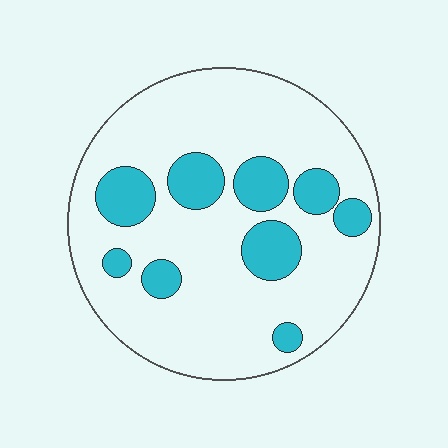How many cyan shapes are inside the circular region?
9.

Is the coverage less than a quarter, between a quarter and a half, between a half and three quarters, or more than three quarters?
Less than a quarter.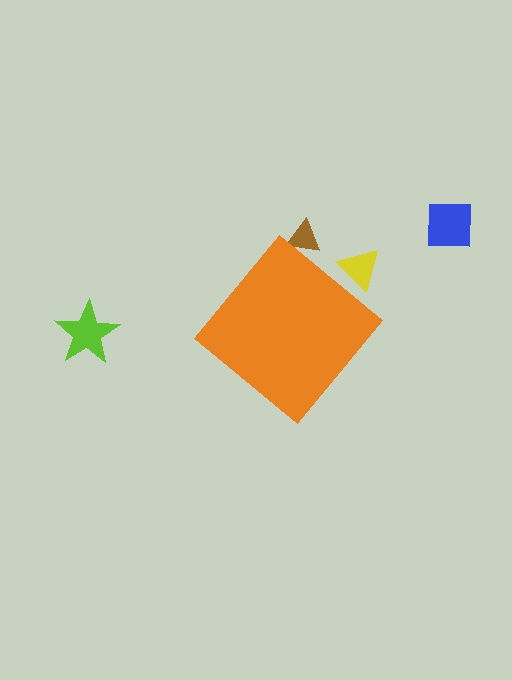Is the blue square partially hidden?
No, the blue square is fully visible.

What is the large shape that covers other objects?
An orange diamond.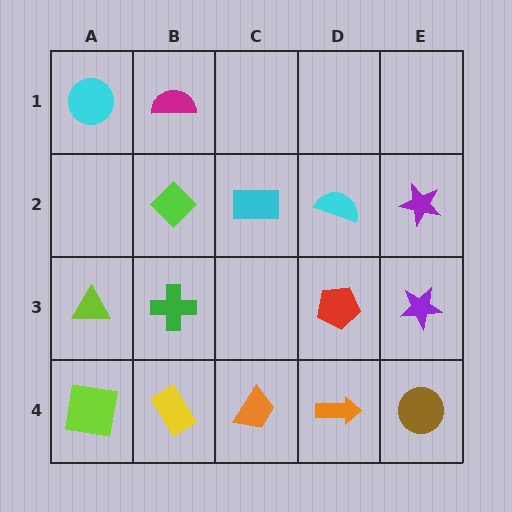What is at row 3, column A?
A lime triangle.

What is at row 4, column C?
An orange trapezoid.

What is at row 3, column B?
A green cross.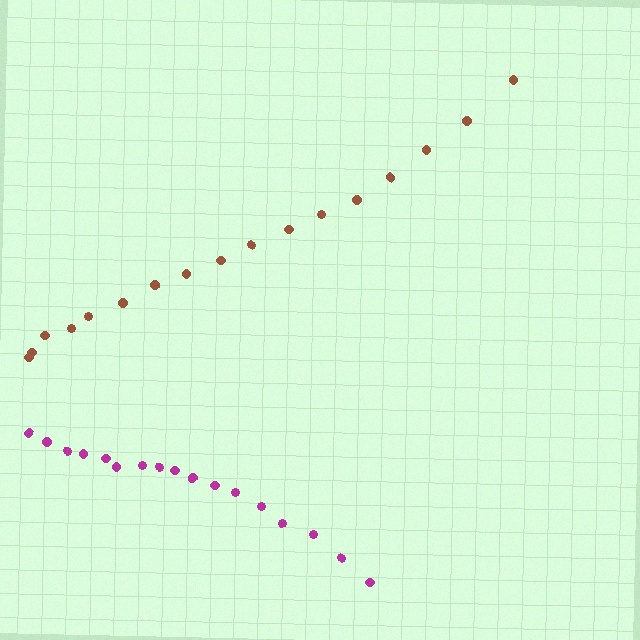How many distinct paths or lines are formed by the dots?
There are 2 distinct paths.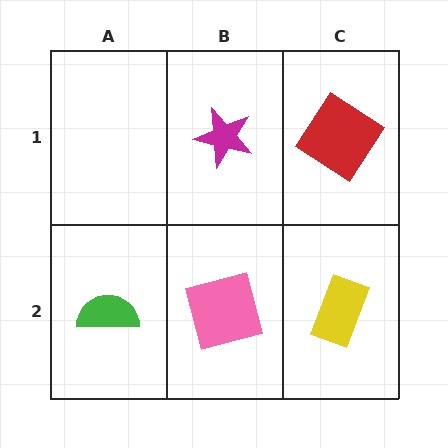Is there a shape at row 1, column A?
No, that cell is empty.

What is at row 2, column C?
A yellow rectangle.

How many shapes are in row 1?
2 shapes.